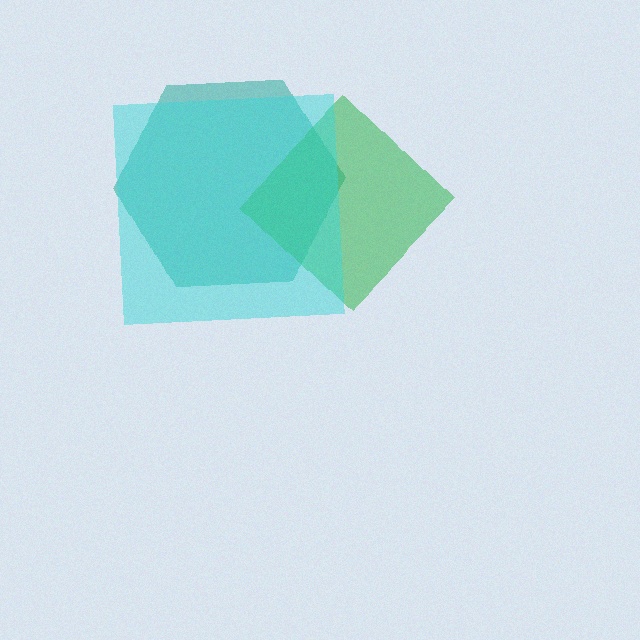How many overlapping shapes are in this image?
There are 3 overlapping shapes in the image.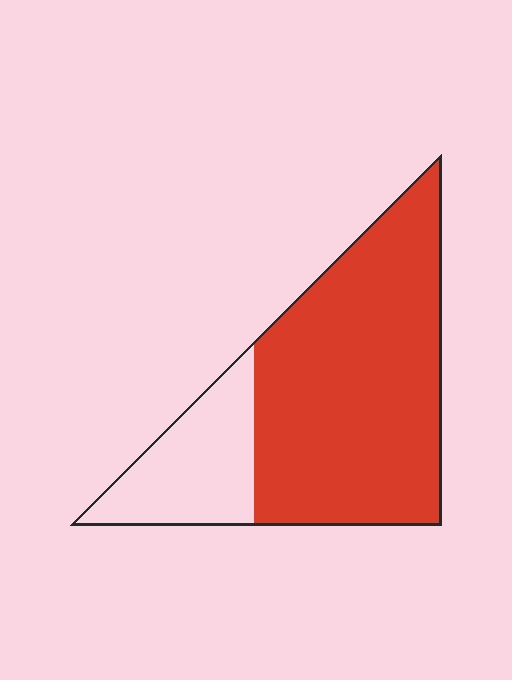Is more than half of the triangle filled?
Yes.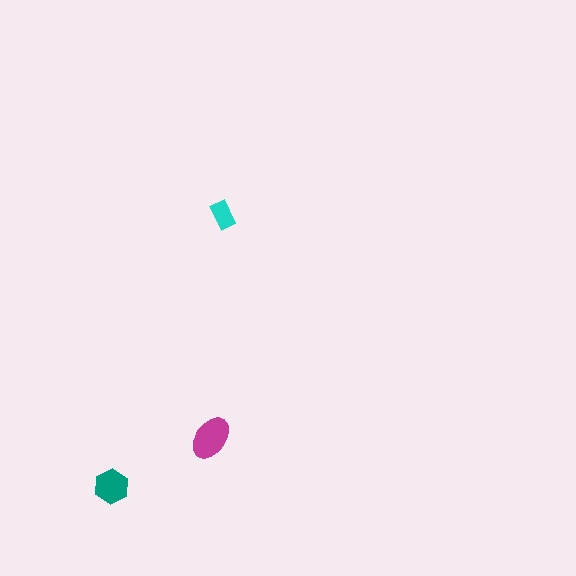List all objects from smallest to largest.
The cyan rectangle, the teal hexagon, the magenta ellipse.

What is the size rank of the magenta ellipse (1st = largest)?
1st.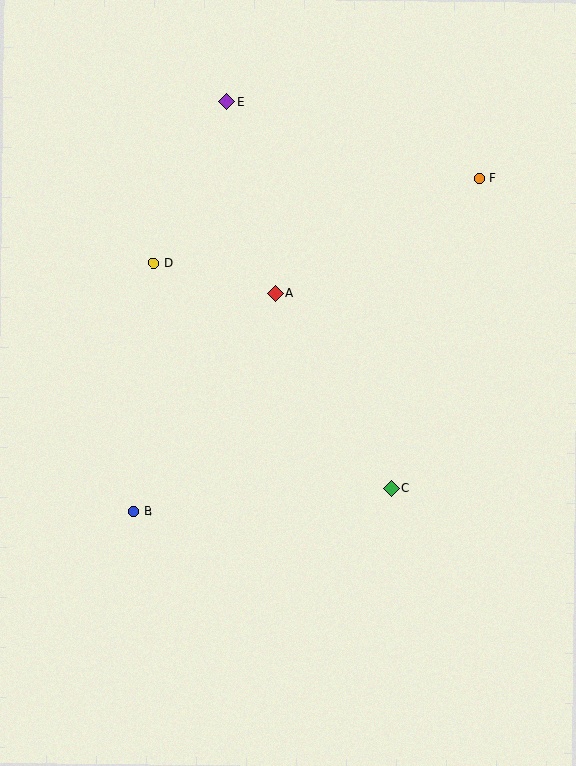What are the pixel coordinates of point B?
Point B is at (133, 511).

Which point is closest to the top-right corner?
Point F is closest to the top-right corner.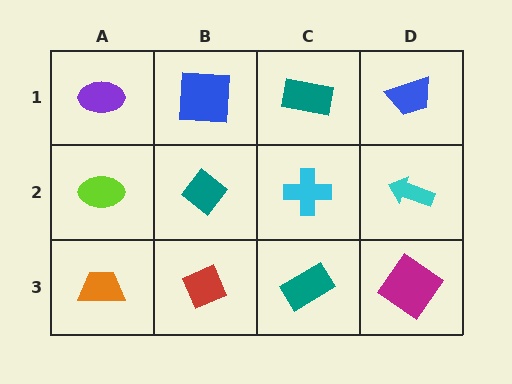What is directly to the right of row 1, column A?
A blue square.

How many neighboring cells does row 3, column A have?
2.